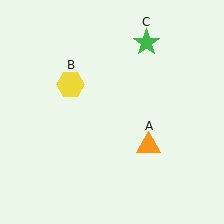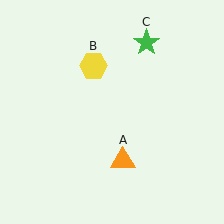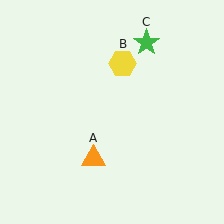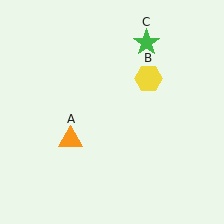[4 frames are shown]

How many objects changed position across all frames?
2 objects changed position: orange triangle (object A), yellow hexagon (object B).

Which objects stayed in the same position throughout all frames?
Green star (object C) remained stationary.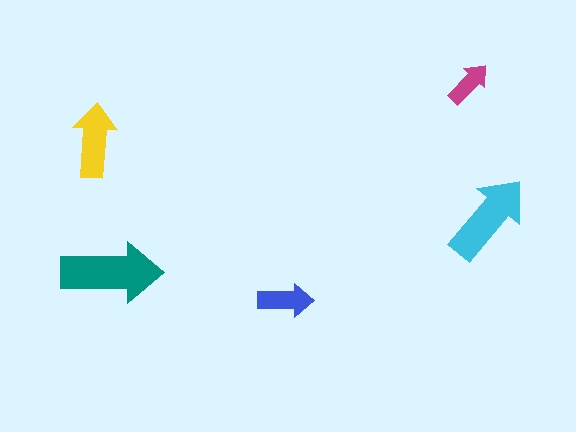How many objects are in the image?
There are 5 objects in the image.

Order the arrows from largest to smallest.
the teal one, the cyan one, the yellow one, the blue one, the magenta one.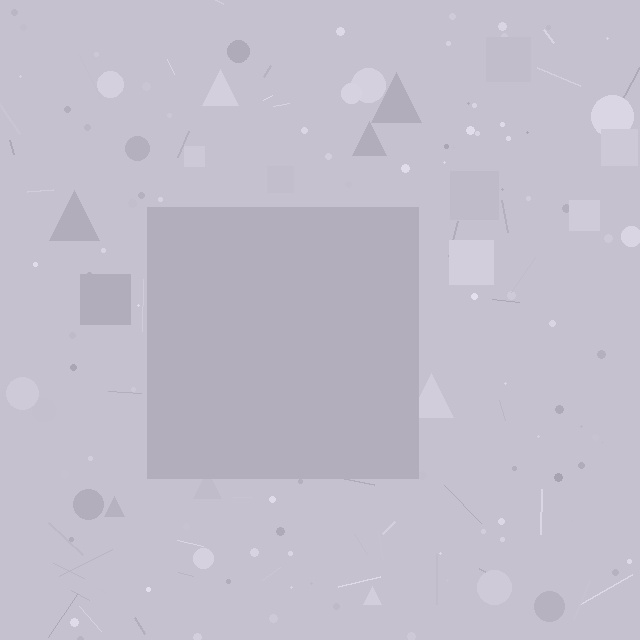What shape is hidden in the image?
A square is hidden in the image.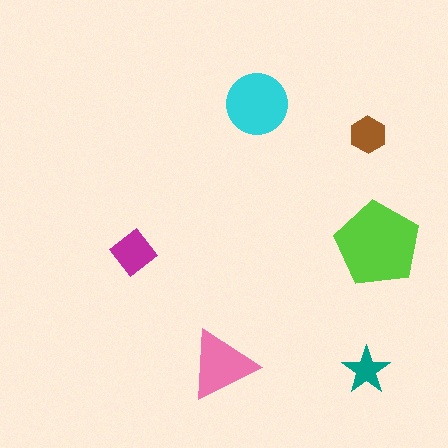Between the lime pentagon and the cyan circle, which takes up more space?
The lime pentagon.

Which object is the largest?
The lime pentagon.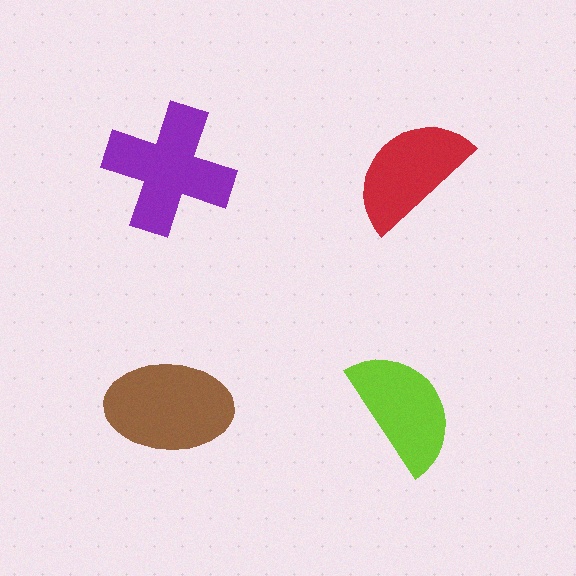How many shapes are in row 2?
2 shapes.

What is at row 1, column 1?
A purple cross.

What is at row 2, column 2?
A lime semicircle.